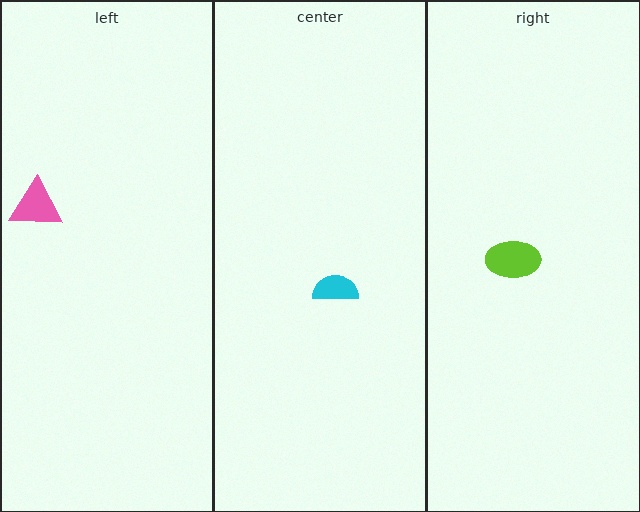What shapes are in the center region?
The cyan semicircle.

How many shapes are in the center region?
1.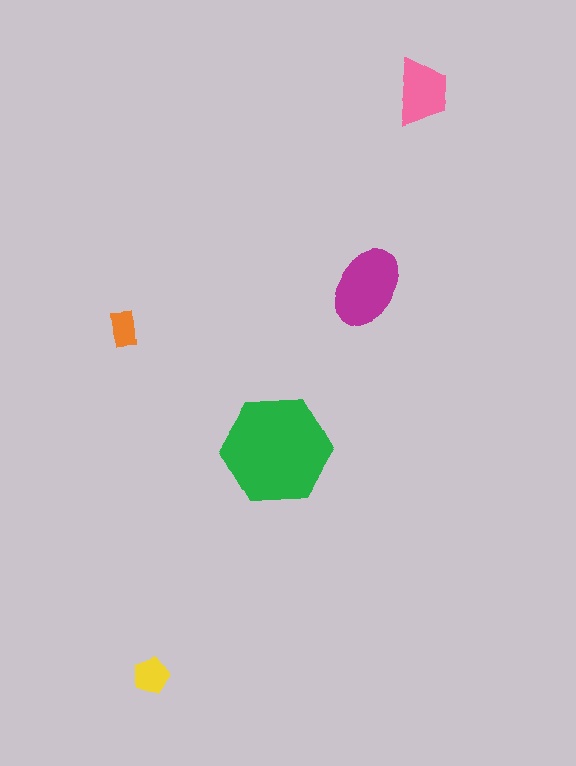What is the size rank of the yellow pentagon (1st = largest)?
4th.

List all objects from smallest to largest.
The orange rectangle, the yellow pentagon, the pink trapezoid, the magenta ellipse, the green hexagon.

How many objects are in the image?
There are 5 objects in the image.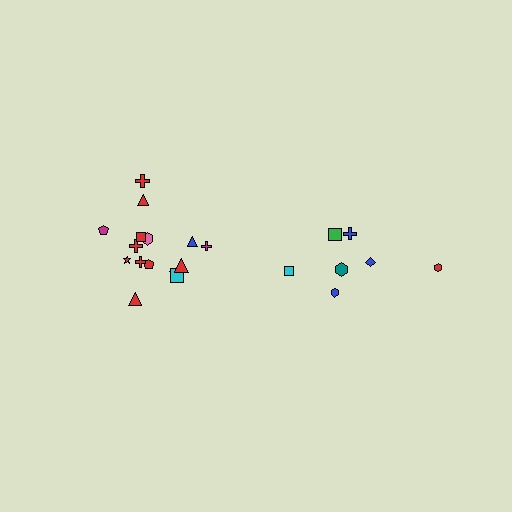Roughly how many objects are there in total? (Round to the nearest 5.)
Roughly 20 objects in total.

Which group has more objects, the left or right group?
The left group.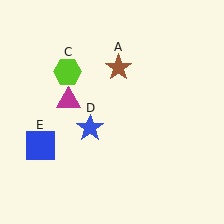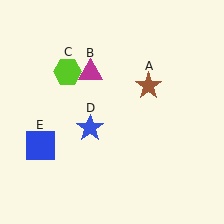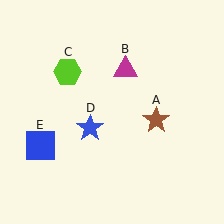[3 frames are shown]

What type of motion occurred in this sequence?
The brown star (object A), magenta triangle (object B) rotated clockwise around the center of the scene.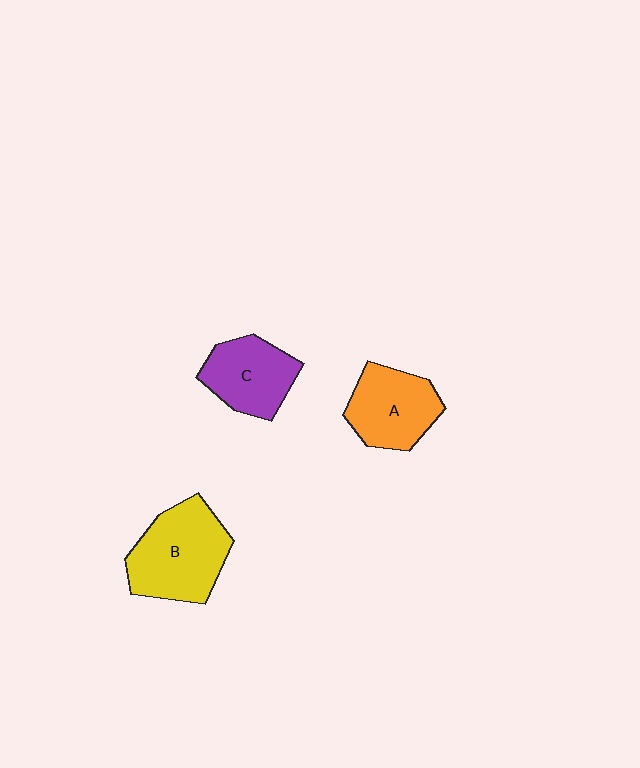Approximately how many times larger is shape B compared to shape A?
Approximately 1.3 times.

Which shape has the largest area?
Shape B (yellow).